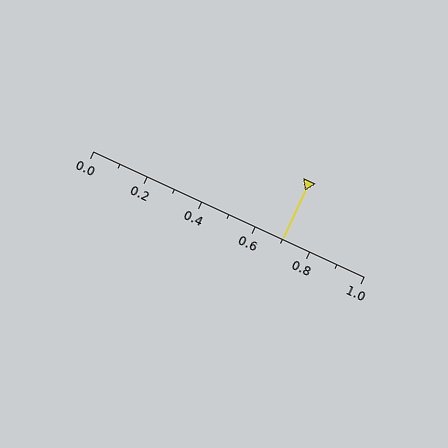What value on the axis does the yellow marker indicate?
The marker indicates approximately 0.7.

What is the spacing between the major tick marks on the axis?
The major ticks are spaced 0.2 apart.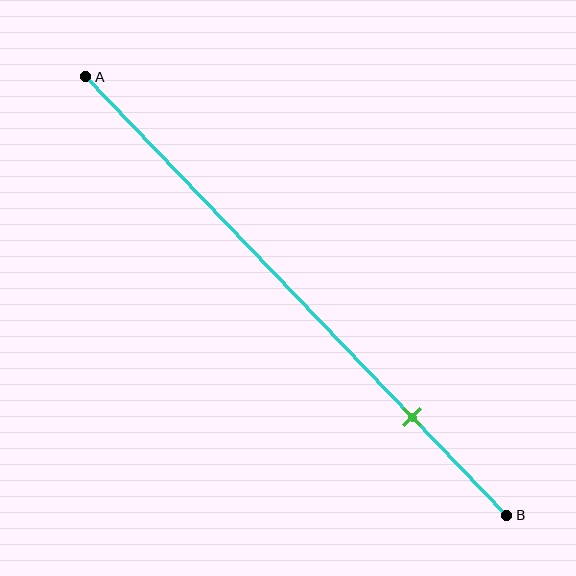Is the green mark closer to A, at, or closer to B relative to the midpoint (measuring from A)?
The green mark is closer to point B than the midpoint of segment AB.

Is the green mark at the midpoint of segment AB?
No, the mark is at about 80% from A, not at the 50% midpoint.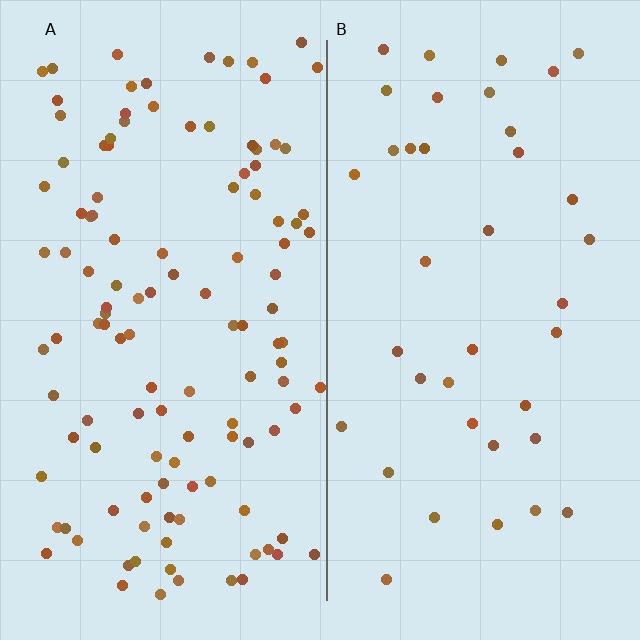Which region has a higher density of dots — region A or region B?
A (the left).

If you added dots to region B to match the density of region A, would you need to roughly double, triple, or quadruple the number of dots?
Approximately triple.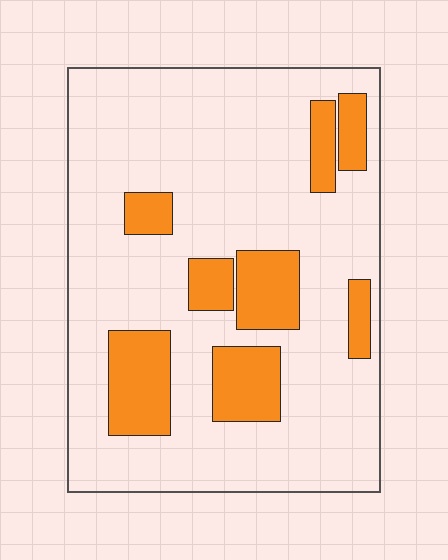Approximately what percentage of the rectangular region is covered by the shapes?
Approximately 20%.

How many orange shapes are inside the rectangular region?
8.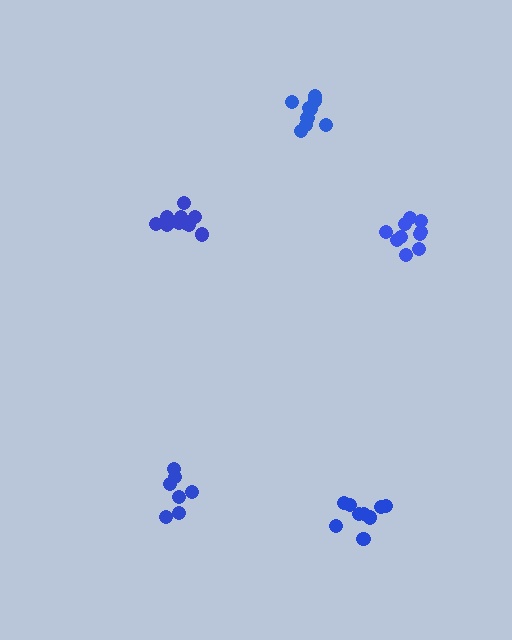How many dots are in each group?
Group 1: 7 dots, Group 2: 10 dots, Group 3: 9 dots, Group 4: 11 dots, Group 5: 10 dots (47 total).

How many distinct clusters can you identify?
There are 5 distinct clusters.